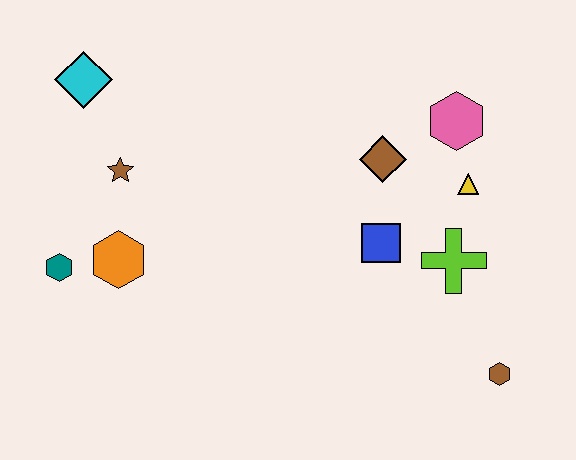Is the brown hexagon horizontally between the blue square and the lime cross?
No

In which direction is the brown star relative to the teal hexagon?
The brown star is above the teal hexagon.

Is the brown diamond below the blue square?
No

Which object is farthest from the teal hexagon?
The brown hexagon is farthest from the teal hexagon.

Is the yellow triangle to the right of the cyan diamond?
Yes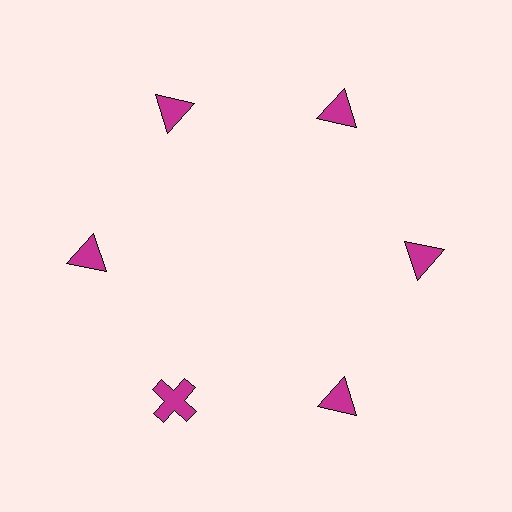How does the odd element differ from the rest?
It has a different shape: cross instead of triangle.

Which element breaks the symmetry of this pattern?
The magenta cross at roughly the 7 o'clock position breaks the symmetry. All other shapes are magenta triangles.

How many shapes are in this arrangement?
There are 6 shapes arranged in a ring pattern.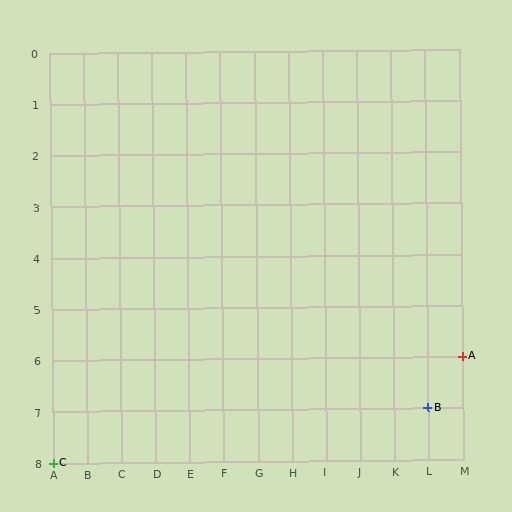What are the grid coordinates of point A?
Point A is at grid coordinates (M, 6).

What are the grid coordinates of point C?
Point C is at grid coordinates (A, 8).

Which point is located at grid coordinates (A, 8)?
Point C is at (A, 8).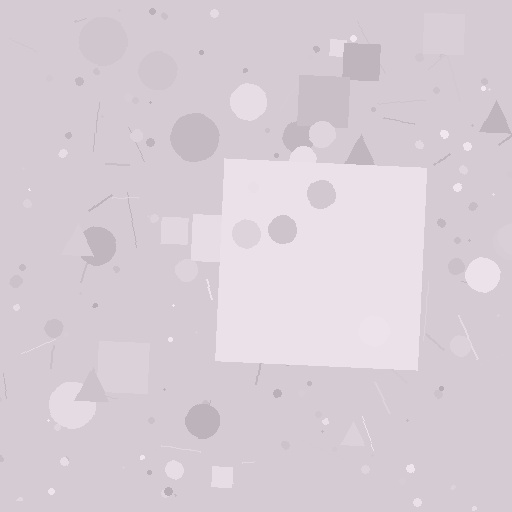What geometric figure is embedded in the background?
A square is embedded in the background.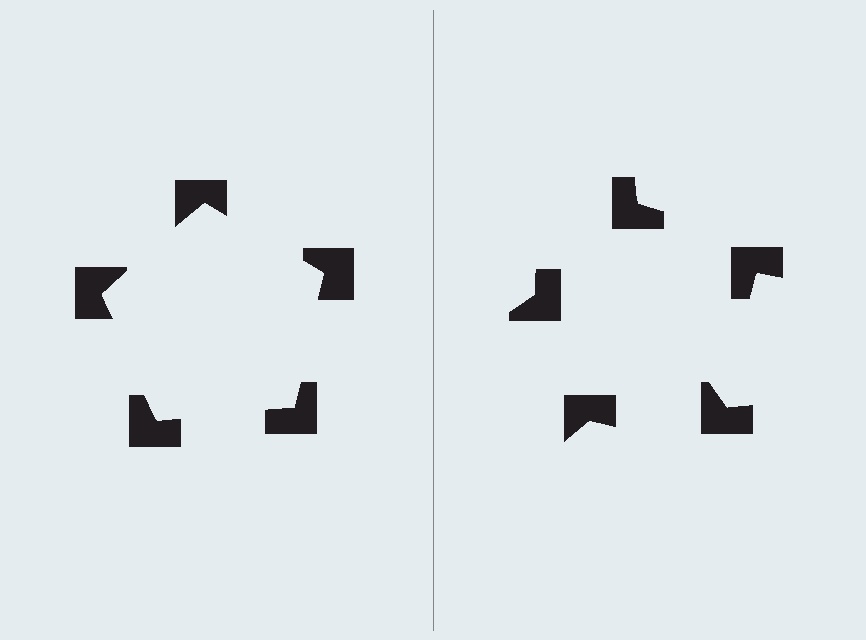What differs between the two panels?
The notched squares are positioned identically on both sides; only the wedge orientations differ. On the left they align to a pentagon; on the right they are misaligned.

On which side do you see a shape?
An illusory pentagon appears on the left side. On the right side the wedge cuts are rotated, so no coherent shape forms.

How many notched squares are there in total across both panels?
10 — 5 on each side.